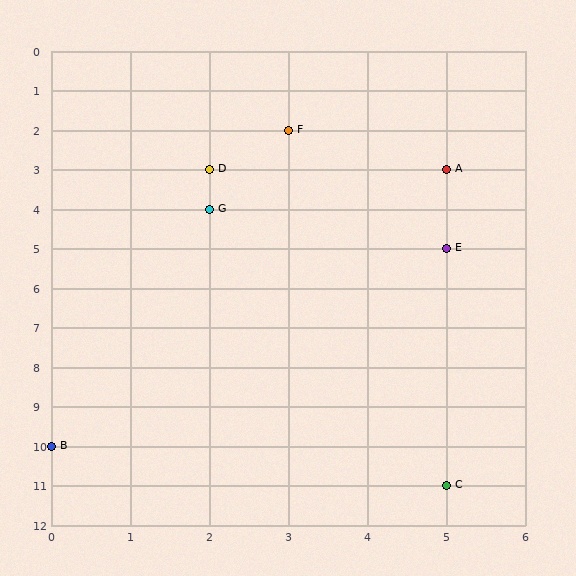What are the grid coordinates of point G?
Point G is at grid coordinates (2, 4).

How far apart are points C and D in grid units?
Points C and D are 3 columns and 8 rows apart (about 8.5 grid units diagonally).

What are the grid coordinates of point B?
Point B is at grid coordinates (0, 10).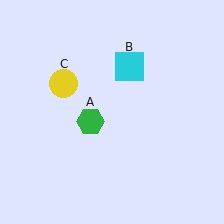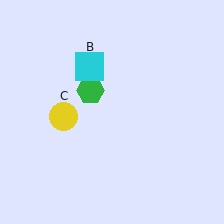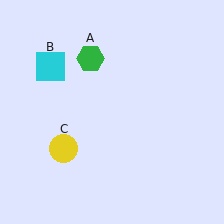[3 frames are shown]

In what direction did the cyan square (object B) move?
The cyan square (object B) moved left.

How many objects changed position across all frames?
3 objects changed position: green hexagon (object A), cyan square (object B), yellow circle (object C).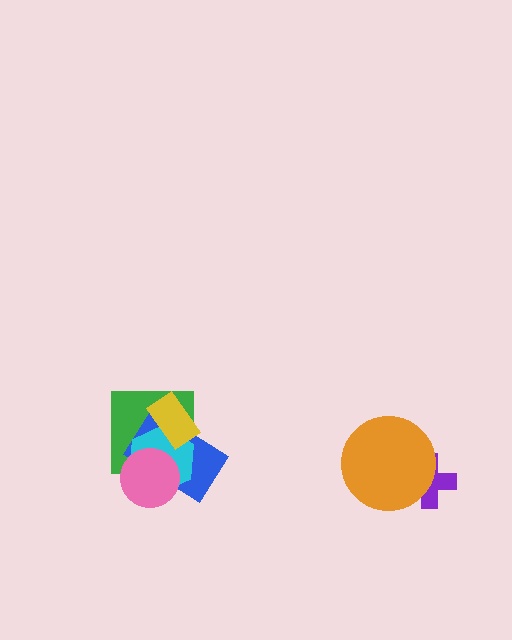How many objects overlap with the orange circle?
1 object overlaps with the orange circle.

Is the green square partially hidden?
Yes, it is partially covered by another shape.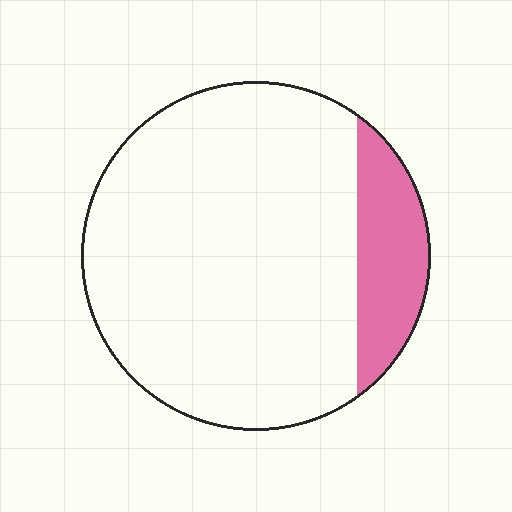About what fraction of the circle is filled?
About one sixth (1/6).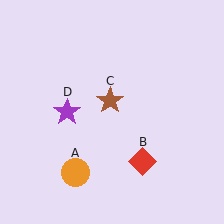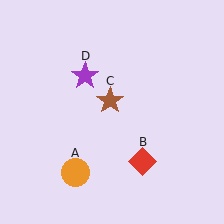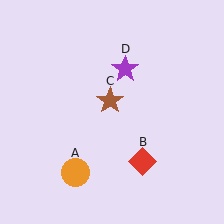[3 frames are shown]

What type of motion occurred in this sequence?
The purple star (object D) rotated clockwise around the center of the scene.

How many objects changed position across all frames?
1 object changed position: purple star (object D).